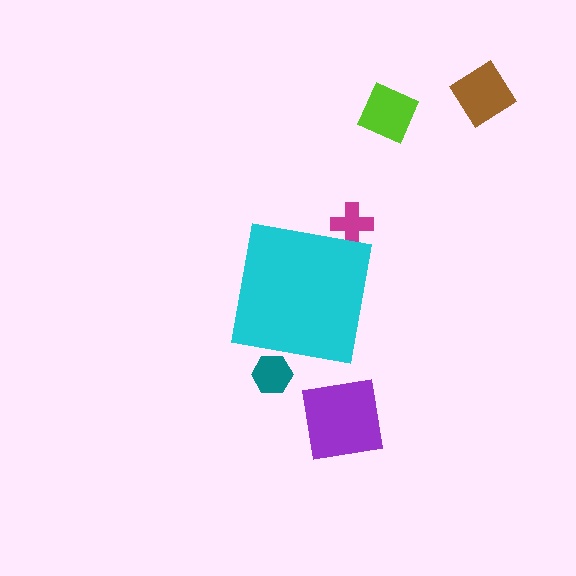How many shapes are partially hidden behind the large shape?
2 shapes are partially hidden.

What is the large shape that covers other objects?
A cyan square.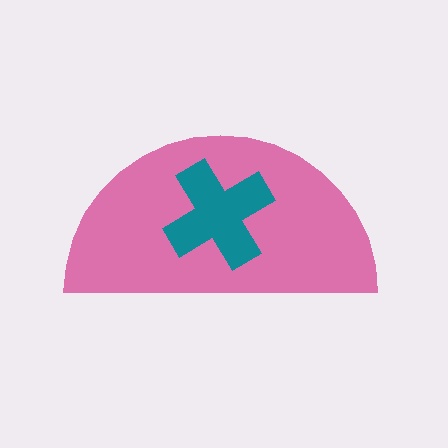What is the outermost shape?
The pink semicircle.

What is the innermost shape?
The teal cross.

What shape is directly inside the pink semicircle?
The teal cross.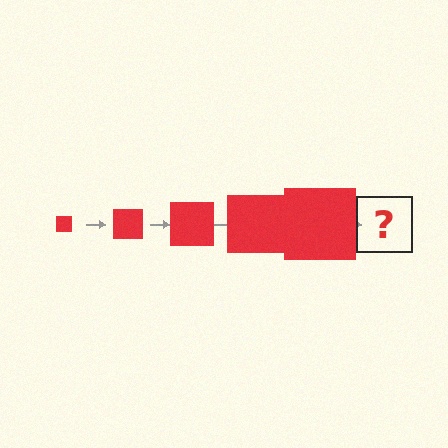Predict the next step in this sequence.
The next step is a red square, larger than the previous one.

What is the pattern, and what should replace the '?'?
The pattern is that the square gets progressively larger each step. The '?' should be a red square, larger than the previous one.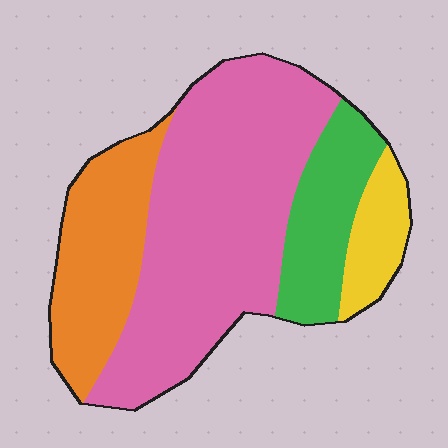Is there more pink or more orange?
Pink.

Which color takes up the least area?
Yellow, at roughly 10%.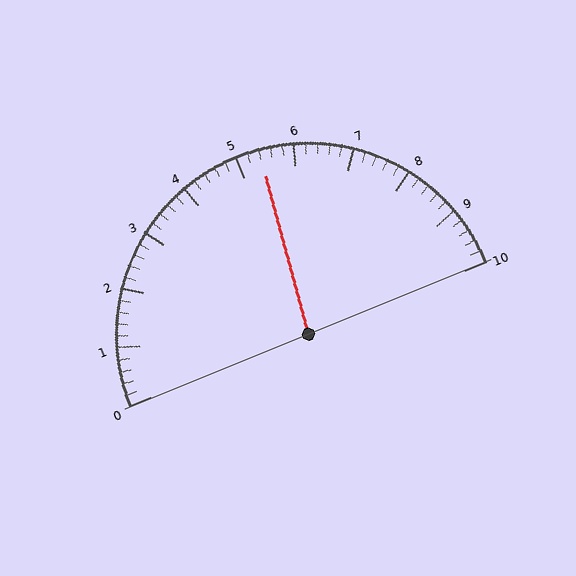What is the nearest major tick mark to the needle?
The nearest major tick mark is 5.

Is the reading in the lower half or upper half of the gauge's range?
The reading is in the upper half of the range (0 to 10).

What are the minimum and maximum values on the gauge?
The gauge ranges from 0 to 10.